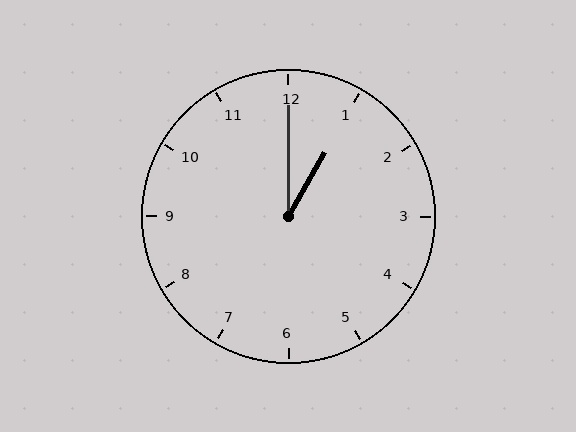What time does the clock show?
1:00.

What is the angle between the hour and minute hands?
Approximately 30 degrees.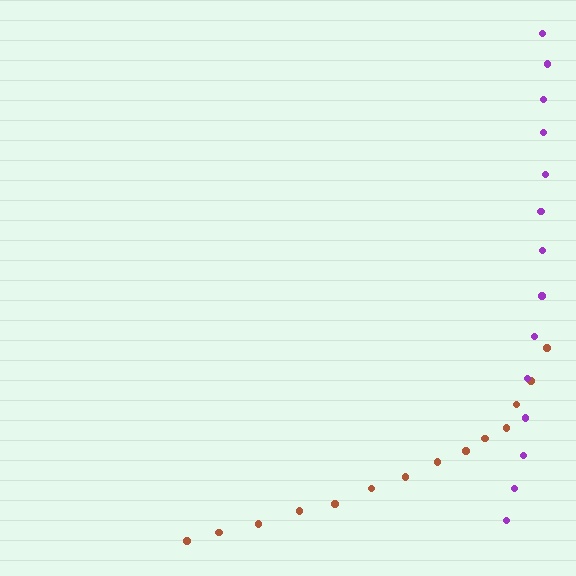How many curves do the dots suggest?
There are 2 distinct paths.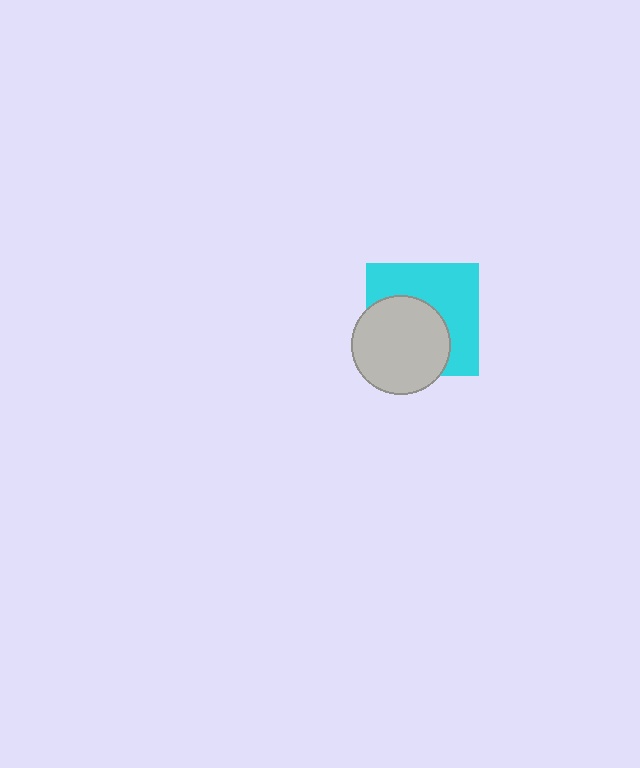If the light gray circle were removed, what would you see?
You would see the complete cyan square.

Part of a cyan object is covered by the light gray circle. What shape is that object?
It is a square.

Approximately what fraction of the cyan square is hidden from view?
Roughly 48% of the cyan square is hidden behind the light gray circle.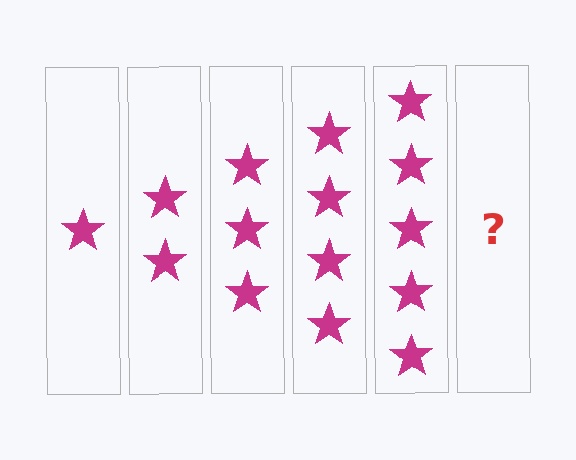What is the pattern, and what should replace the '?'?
The pattern is that each step adds one more star. The '?' should be 6 stars.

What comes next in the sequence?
The next element should be 6 stars.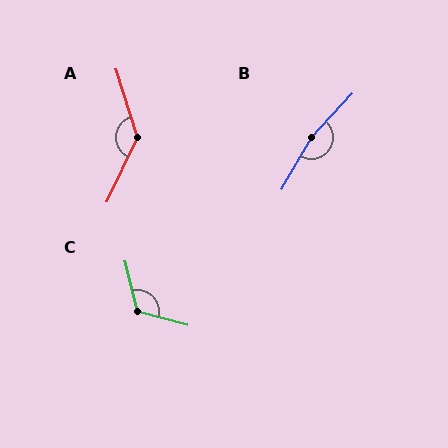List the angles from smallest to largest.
C (118°), A (137°), B (167°).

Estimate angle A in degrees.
Approximately 137 degrees.